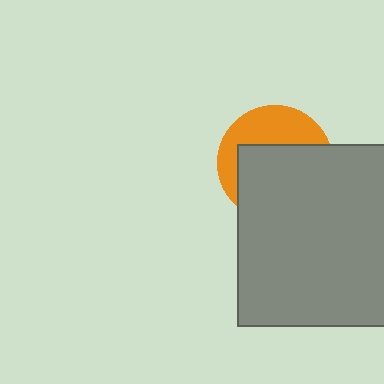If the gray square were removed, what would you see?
You would see the complete orange circle.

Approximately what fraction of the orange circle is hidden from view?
Roughly 62% of the orange circle is hidden behind the gray square.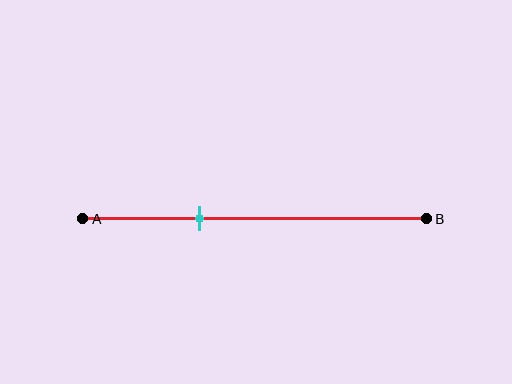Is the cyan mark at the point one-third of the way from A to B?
Yes, the mark is approximately at the one-third point.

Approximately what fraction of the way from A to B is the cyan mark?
The cyan mark is approximately 35% of the way from A to B.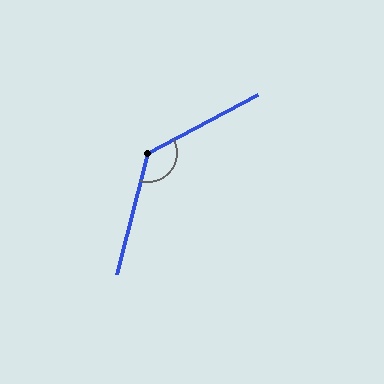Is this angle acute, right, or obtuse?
It is obtuse.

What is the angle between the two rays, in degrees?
Approximately 132 degrees.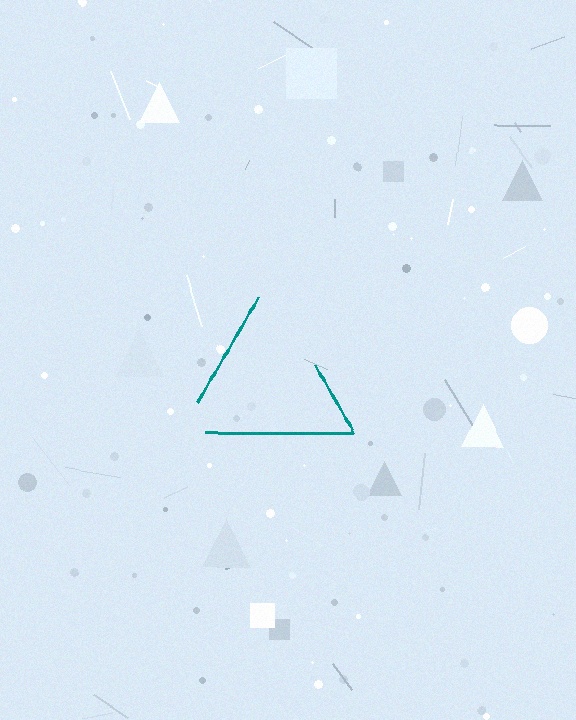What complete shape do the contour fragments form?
The contour fragments form a triangle.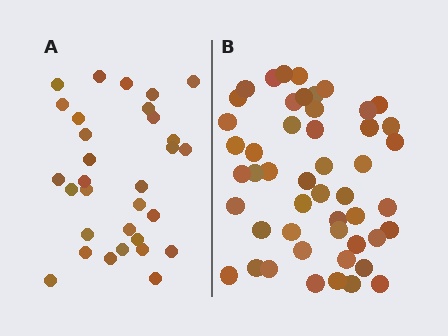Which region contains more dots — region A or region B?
Region B (the right region) has more dots.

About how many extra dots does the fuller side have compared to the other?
Region B has approximately 20 more dots than region A.